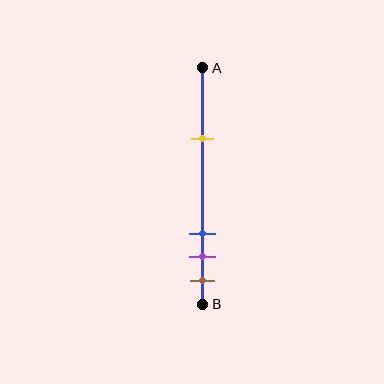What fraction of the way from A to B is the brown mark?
The brown mark is approximately 90% (0.9) of the way from A to B.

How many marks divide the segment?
There are 4 marks dividing the segment.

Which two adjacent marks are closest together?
The purple and brown marks are the closest adjacent pair.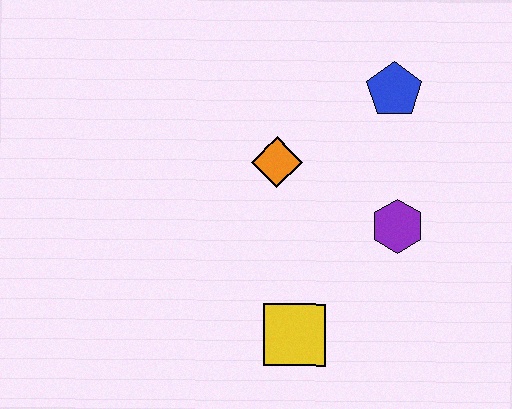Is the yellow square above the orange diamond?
No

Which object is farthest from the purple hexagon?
The yellow square is farthest from the purple hexagon.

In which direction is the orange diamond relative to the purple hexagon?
The orange diamond is to the left of the purple hexagon.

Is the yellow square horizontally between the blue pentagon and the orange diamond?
Yes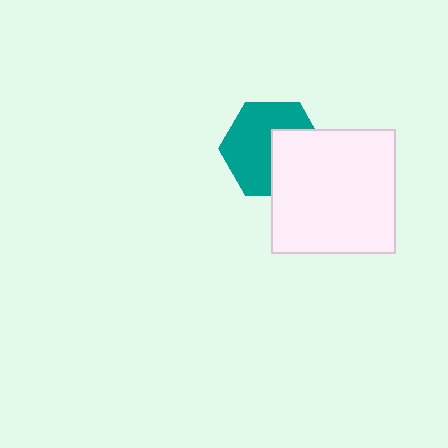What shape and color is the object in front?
The object in front is a white square.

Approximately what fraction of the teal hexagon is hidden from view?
Roughly 38% of the teal hexagon is hidden behind the white square.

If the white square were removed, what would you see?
You would see the complete teal hexagon.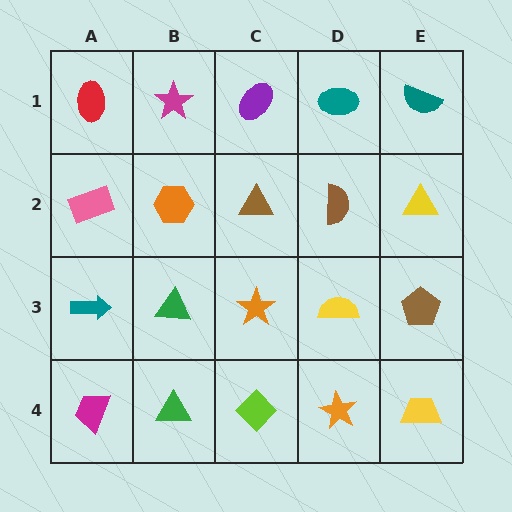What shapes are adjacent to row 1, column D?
A brown semicircle (row 2, column D), a purple ellipse (row 1, column C), a teal semicircle (row 1, column E).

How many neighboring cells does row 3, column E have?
3.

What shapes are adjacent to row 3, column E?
A yellow triangle (row 2, column E), a yellow trapezoid (row 4, column E), a yellow semicircle (row 3, column D).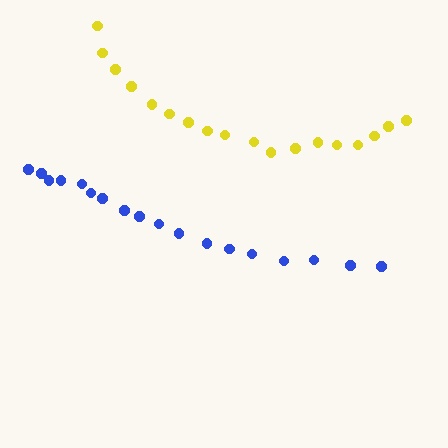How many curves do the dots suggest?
There are 2 distinct paths.